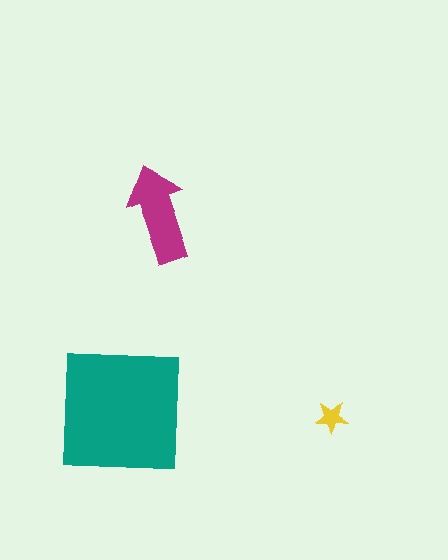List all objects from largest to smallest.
The teal square, the magenta arrow, the yellow star.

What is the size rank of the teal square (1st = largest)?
1st.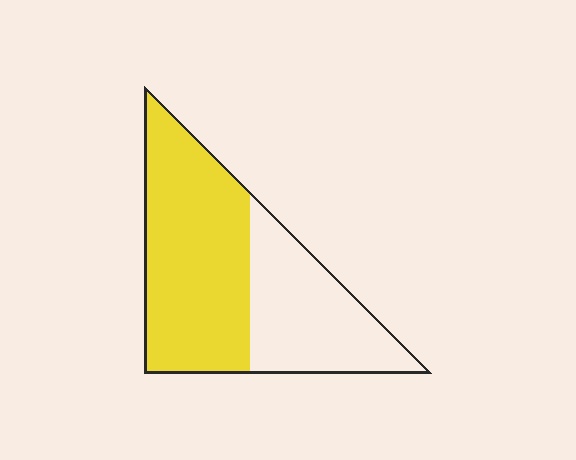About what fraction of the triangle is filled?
About three fifths (3/5).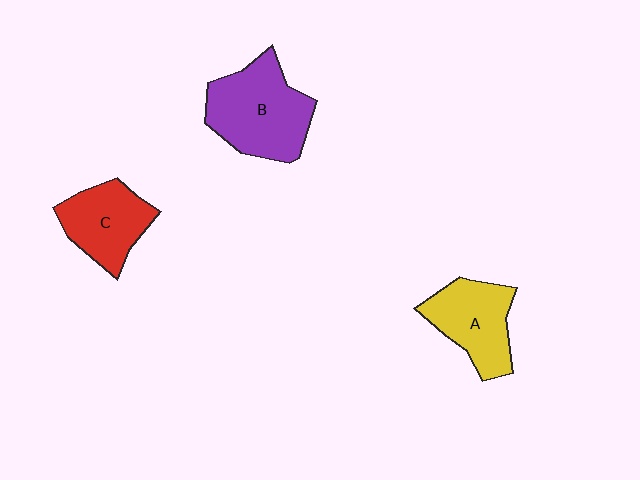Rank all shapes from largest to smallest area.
From largest to smallest: B (purple), A (yellow), C (red).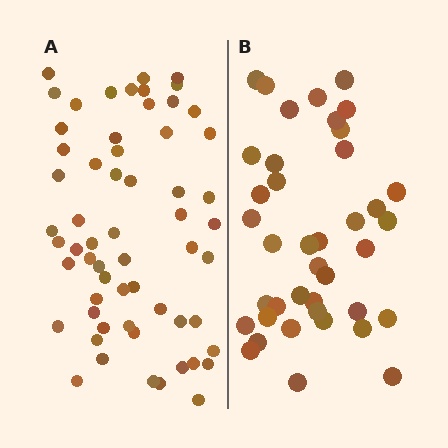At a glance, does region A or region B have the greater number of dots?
Region A (the left region) has more dots.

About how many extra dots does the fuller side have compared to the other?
Region A has approximately 20 more dots than region B.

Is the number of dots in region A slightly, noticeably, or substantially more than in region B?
Region A has substantially more. The ratio is roughly 1.5 to 1.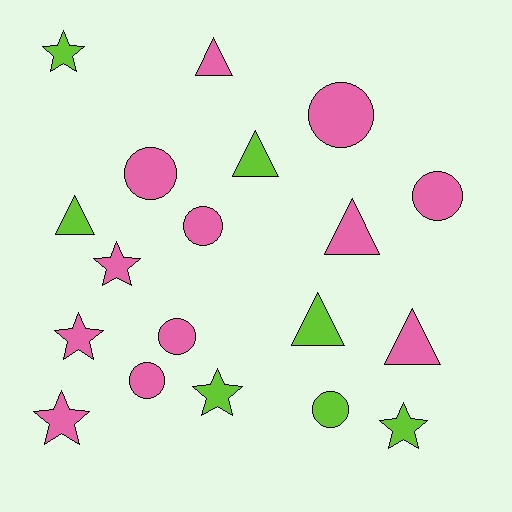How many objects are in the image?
There are 19 objects.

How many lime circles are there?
There is 1 lime circle.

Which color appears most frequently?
Pink, with 12 objects.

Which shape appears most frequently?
Circle, with 7 objects.